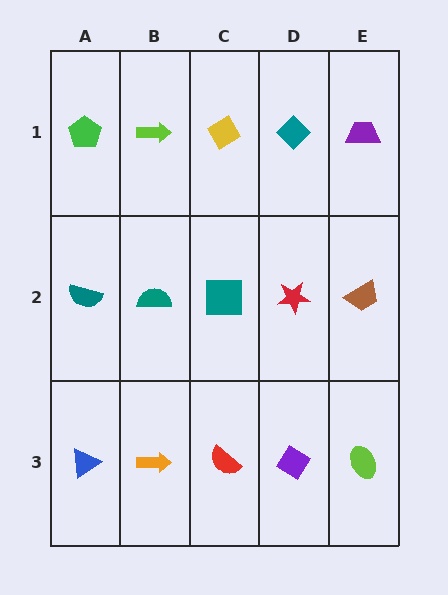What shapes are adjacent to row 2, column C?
A yellow diamond (row 1, column C), a red semicircle (row 3, column C), a teal semicircle (row 2, column B), a red star (row 2, column D).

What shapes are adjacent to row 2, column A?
A green pentagon (row 1, column A), a blue triangle (row 3, column A), a teal semicircle (row 2, column B).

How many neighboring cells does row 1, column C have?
3.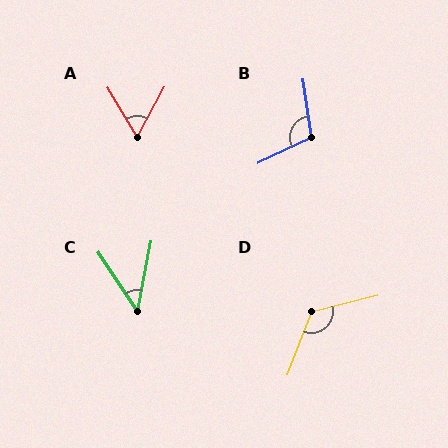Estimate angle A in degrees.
Approximately 60 degrees.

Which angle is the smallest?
C, at approximately 44 degrees.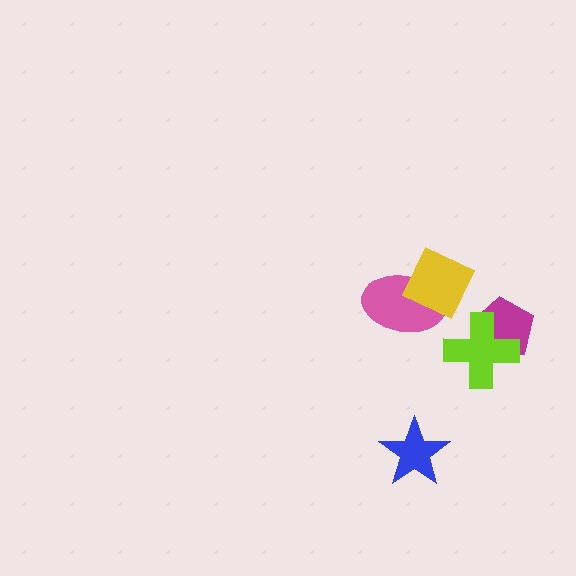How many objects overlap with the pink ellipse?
1 object overlaps with the pink ellipse.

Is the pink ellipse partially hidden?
Yes, it is partially covered by another shape.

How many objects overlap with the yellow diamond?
1 object overlaps with the yellow diamond.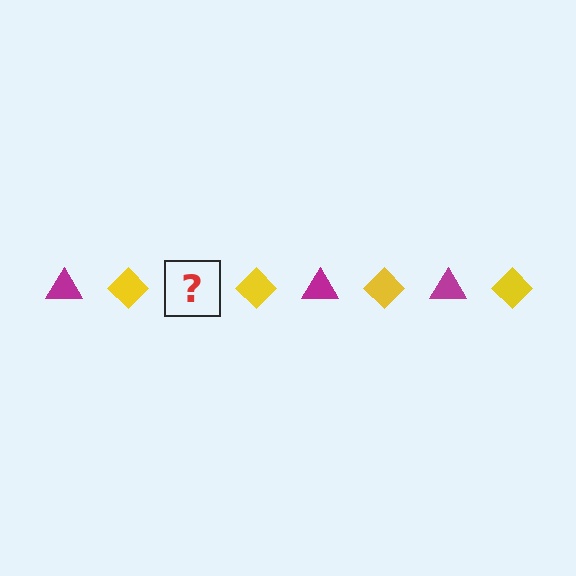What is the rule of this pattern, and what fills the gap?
The rule is that the pattern alternates between magenta triangle and yellow diamond. The gap should be filled with a magenta triangle.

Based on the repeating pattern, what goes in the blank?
The blank should be a magenta triangle.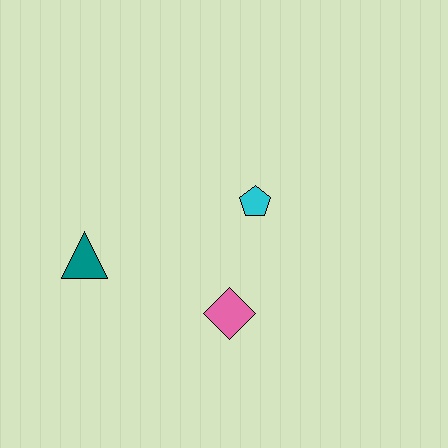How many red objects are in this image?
There are no red objects.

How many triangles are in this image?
There is 1 triangle.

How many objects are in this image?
There are 3 objects.